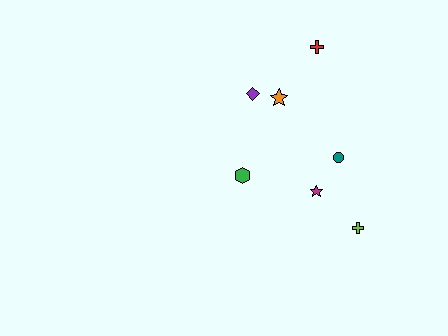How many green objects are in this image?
There is 1 green object.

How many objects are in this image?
There are 7 objects.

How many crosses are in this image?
There are 2 crosses.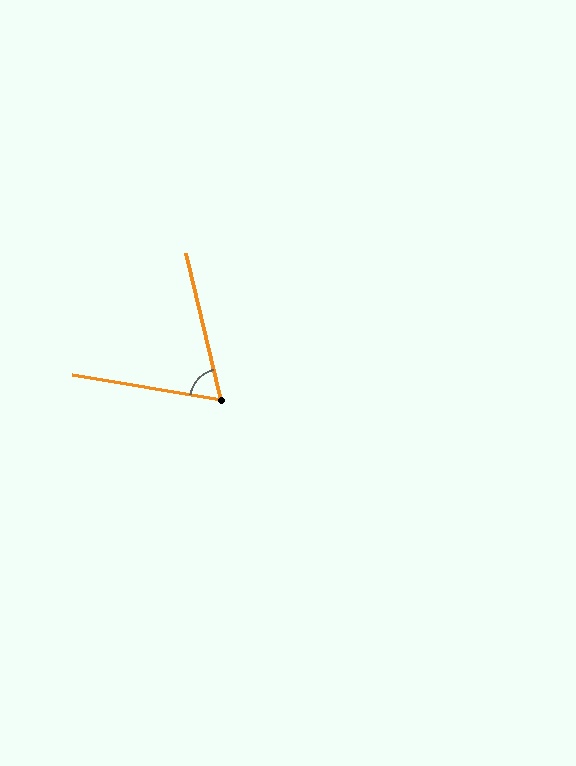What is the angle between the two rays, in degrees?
Approximately 67 degrees.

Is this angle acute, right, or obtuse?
It is acute.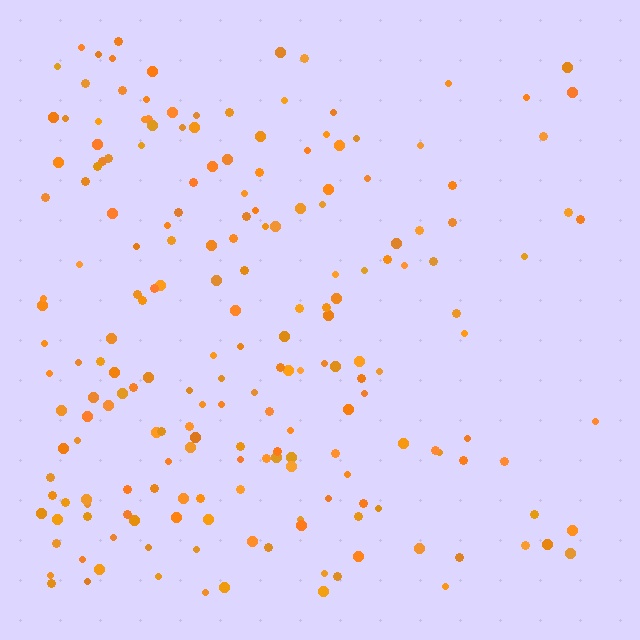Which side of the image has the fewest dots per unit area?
The right.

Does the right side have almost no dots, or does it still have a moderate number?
Still a moderate number, just noticeably fewer than the left.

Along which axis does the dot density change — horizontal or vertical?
Horizontal.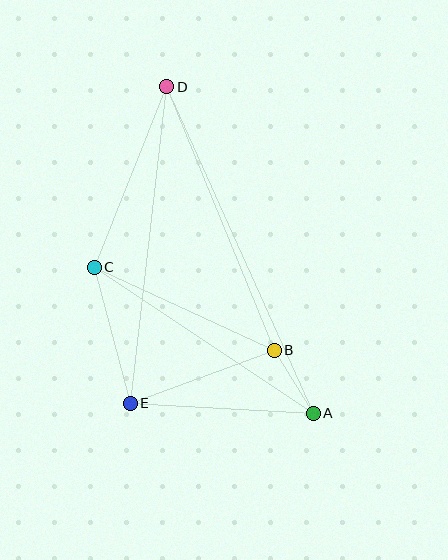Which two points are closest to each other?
Points A and B are closest to each other.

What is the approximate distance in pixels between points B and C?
The distance between B and C is approximately 198 pixels.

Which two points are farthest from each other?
Points A and D are farthest from each other.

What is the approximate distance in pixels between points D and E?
The distance between D and E is approximately 318 pixels.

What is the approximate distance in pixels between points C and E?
The distance between C and E is approximately 140 pixels.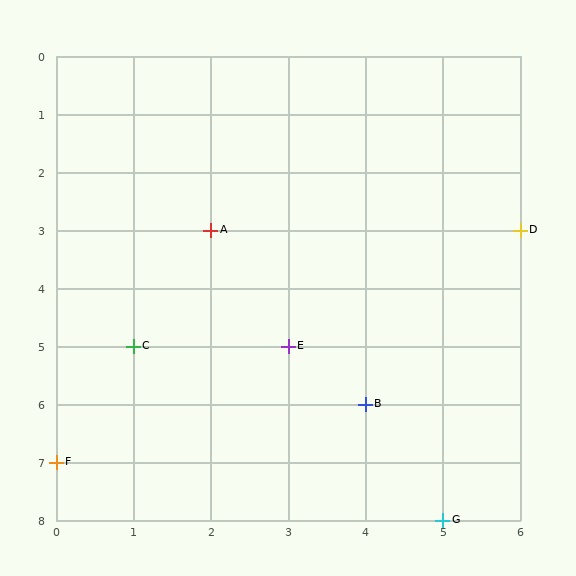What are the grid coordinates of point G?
Point G is at grid coordinates (5, 8).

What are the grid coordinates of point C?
Point C is at grid coordinates (1, 5).